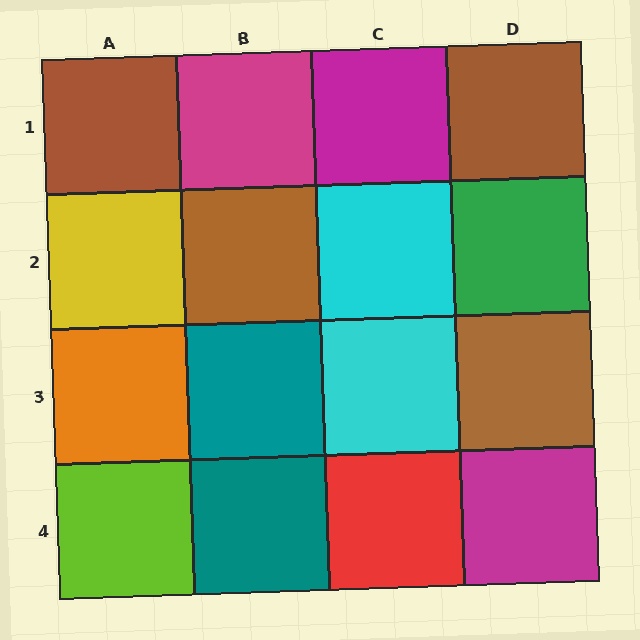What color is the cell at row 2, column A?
Yellow.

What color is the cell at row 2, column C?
Cyan.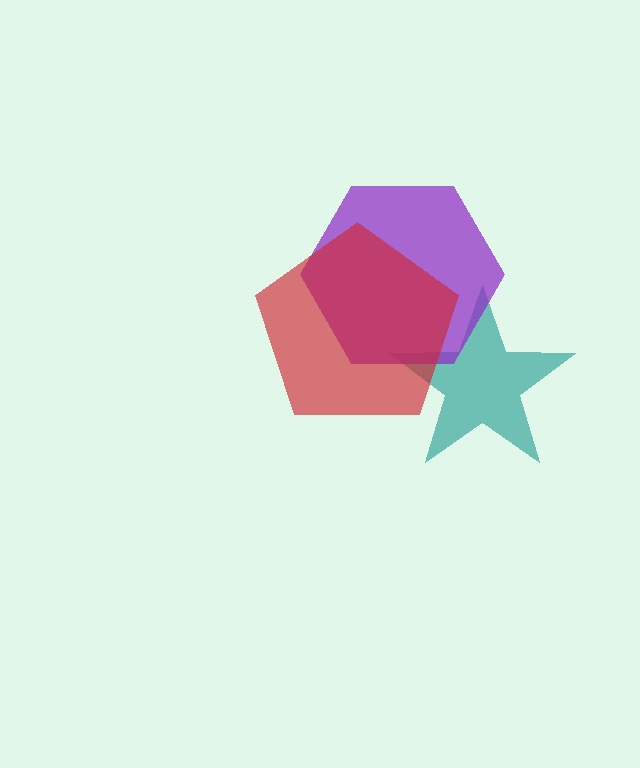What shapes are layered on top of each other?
The layered shapes are: a teal star, a purple hexagon, a red pentagon.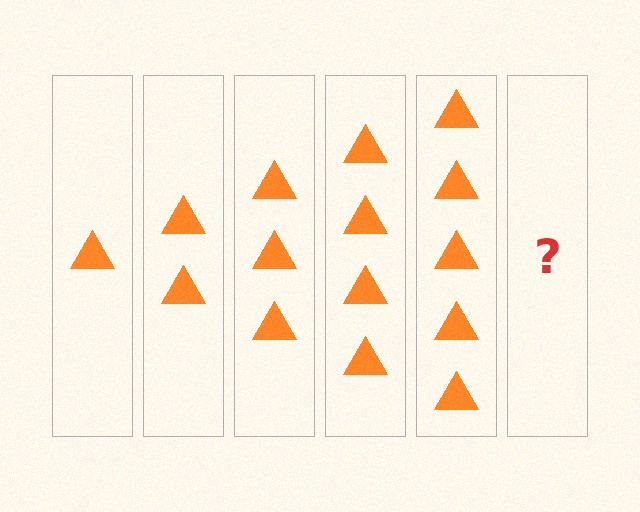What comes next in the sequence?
The next element should be 6 triangles.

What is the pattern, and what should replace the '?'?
The pattern is that each step adds one more triangle. The '?' should be 6 triangles.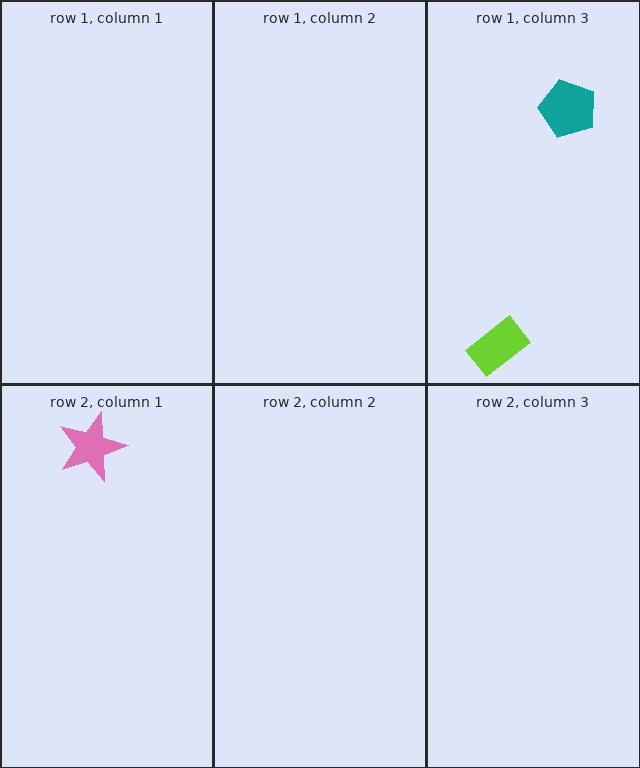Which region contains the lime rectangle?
The row 1, column 3 region.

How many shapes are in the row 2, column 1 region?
1.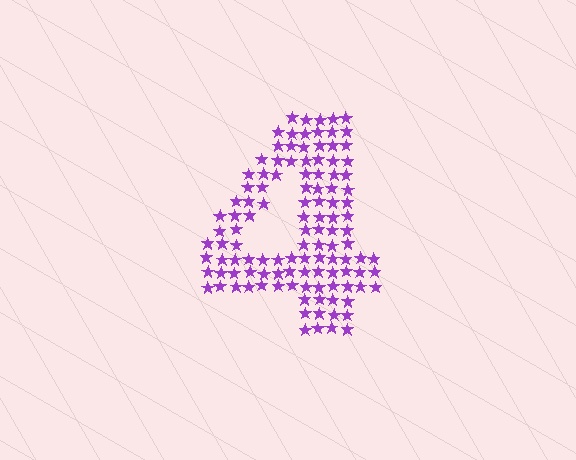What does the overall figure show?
The overall figure shows the digit 4.